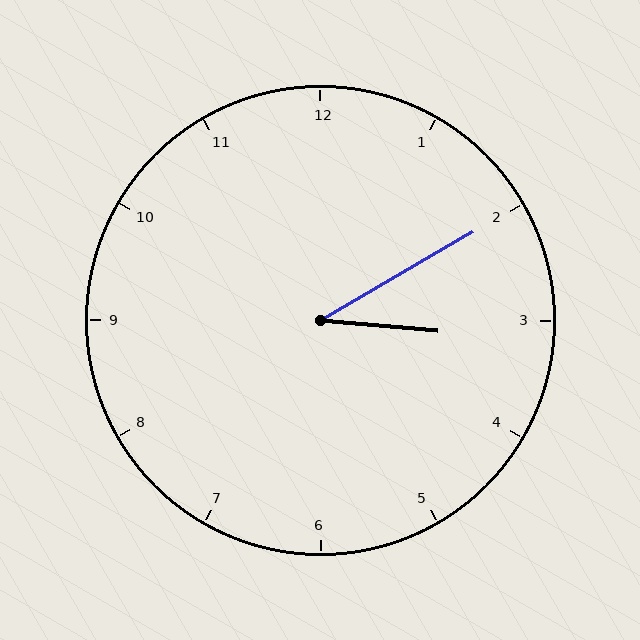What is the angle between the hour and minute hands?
Approximately 35 degrees.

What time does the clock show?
3:10.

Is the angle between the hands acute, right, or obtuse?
It is acute.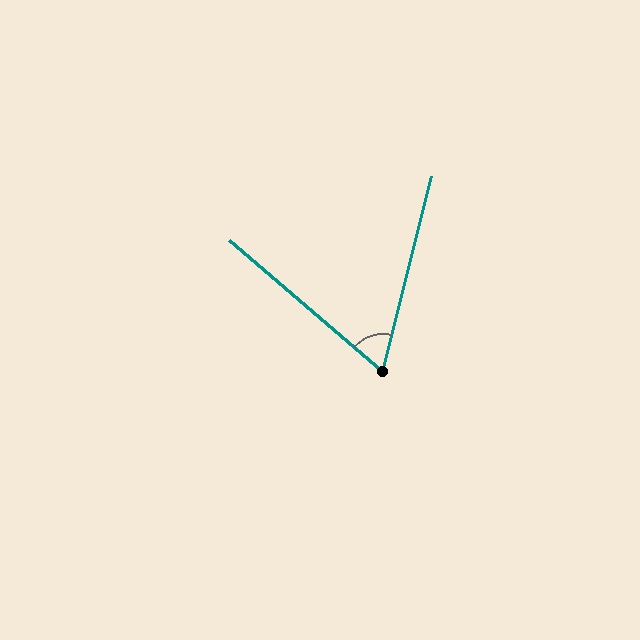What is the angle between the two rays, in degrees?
Approximately 64 degrees.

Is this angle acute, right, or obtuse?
It is acute.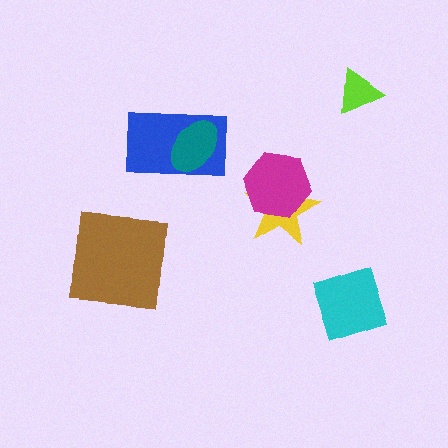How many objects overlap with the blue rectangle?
1 object overlaps with the blue rectangle.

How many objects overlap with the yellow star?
1 object overlaps with the yellow star.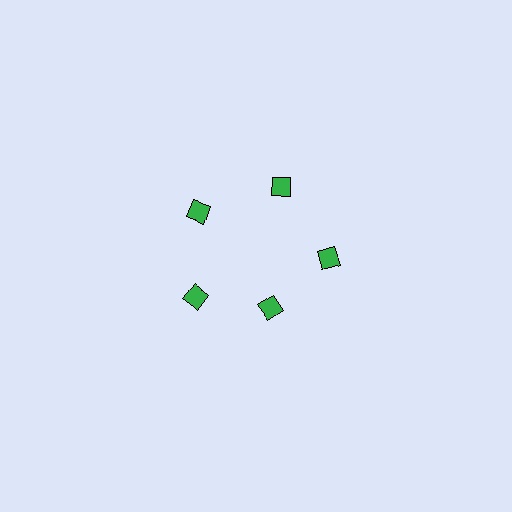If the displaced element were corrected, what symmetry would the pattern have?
It would have 5-fold rotational symmetry — the pattern would map onto itself every 72 degrees.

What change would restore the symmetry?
The symmetry would be restored by moving it outward, back onto the ring so that all 5 diamonds sit at equal angles and equal distance from the center.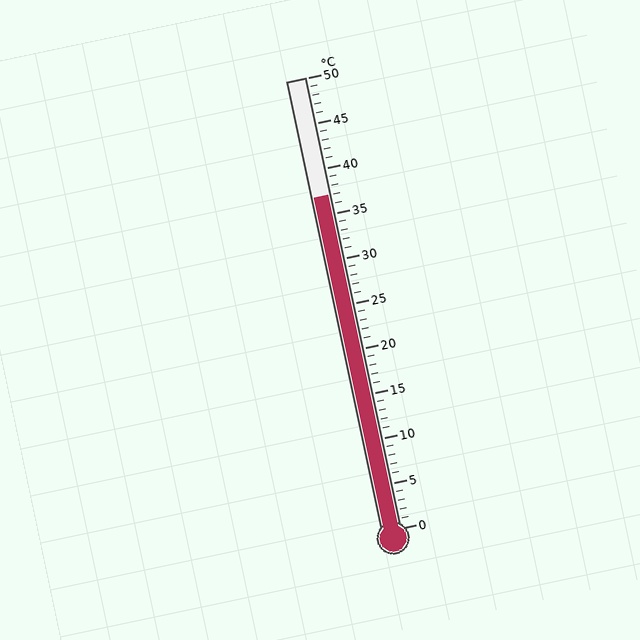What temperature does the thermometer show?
The thermometer shows approximately 37°C.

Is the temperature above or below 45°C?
The temperature is below 45°C.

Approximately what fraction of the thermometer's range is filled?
The thermometer is filled to approximately 75% of its range.